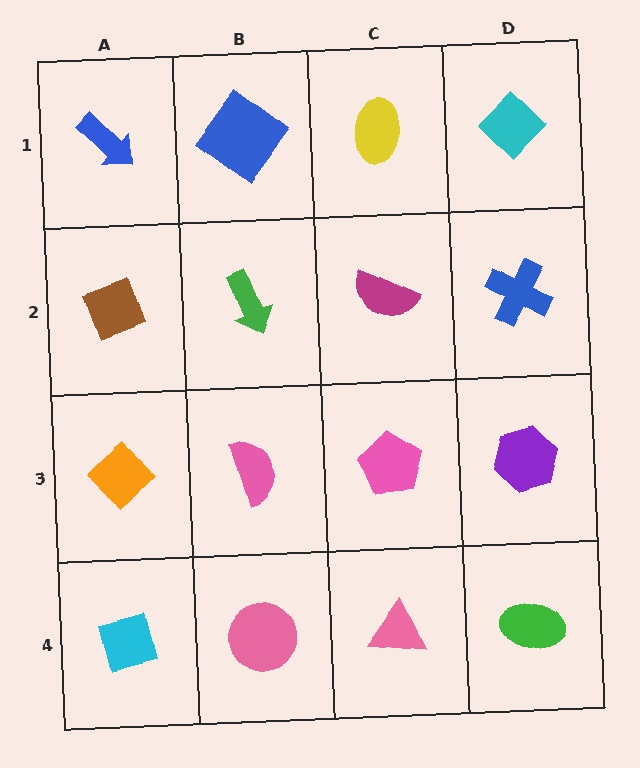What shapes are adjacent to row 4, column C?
A pink pentagon (row 3, column C), a pink circle (row 4, column B), a green ellipse (row 4, column D).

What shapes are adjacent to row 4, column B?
A pink semicircle (row 3, column B), a cyan square (row 4, column A), a pink triangle (row 4, column C).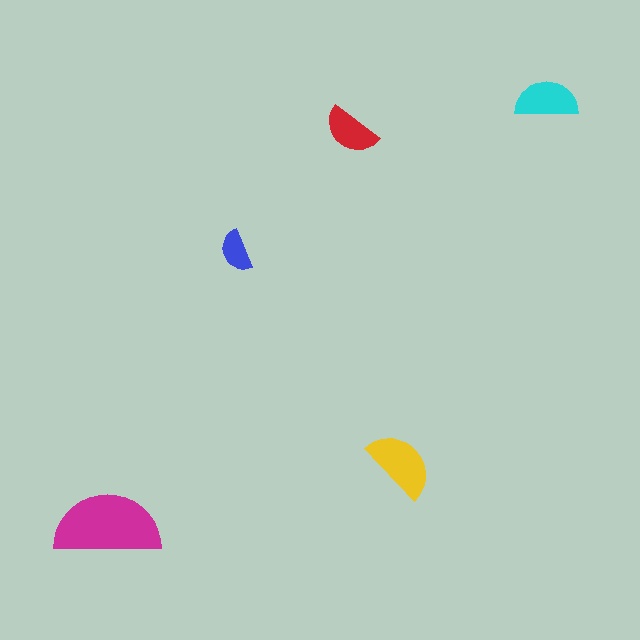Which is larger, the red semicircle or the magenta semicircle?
The magenta one.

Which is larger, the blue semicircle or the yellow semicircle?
The yellow one.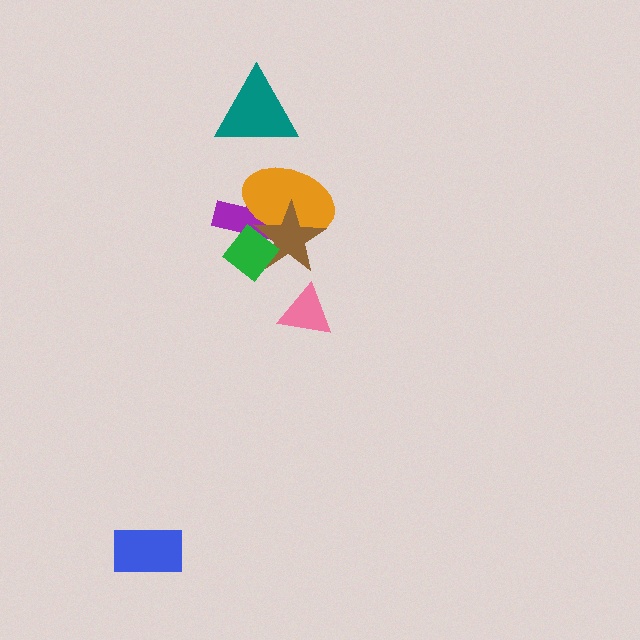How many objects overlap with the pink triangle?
0 objects overlap with the pink triangle.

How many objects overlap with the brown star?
3 objects overlap with the brown star.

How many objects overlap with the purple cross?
3 objects overlap with the purple cross.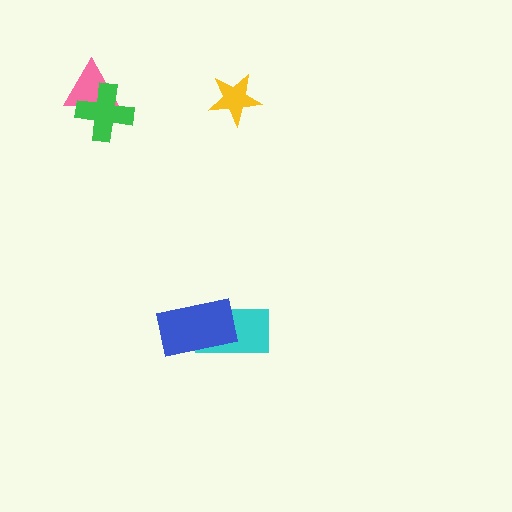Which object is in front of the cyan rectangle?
The blue rectangle is in front of the cyan rectangle.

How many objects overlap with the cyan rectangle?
1 object overlaps with the cyan rectangle.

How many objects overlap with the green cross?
1 object overlaps with the green cross.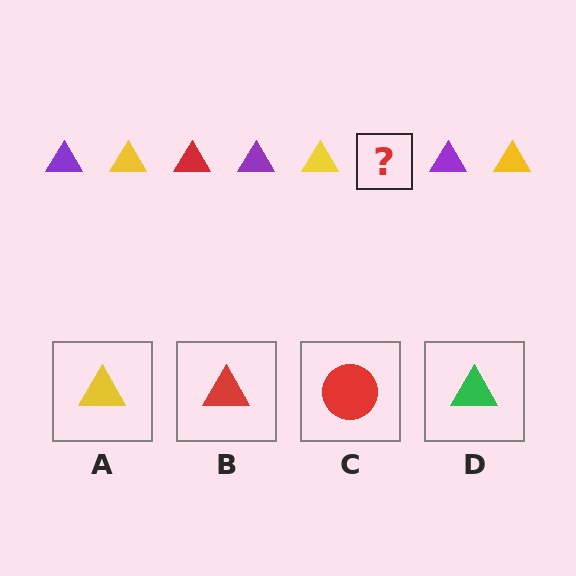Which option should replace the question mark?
Option B.